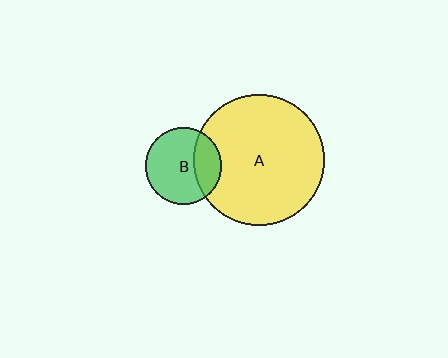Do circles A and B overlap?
Yes.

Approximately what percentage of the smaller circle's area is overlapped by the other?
Approximately 30%.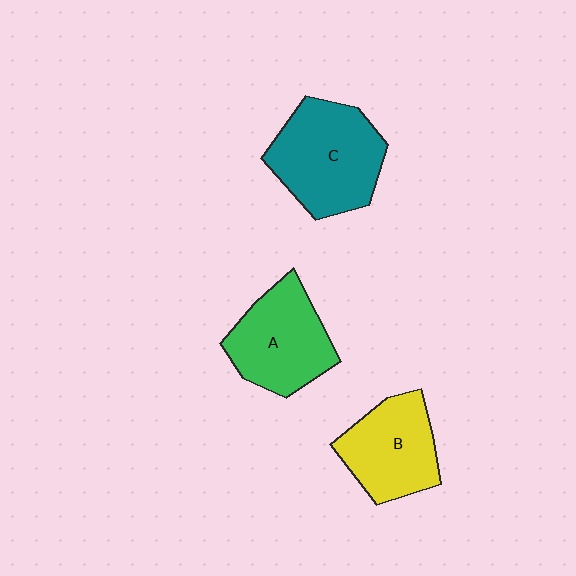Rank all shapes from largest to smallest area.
From largest to smallest: C (teal), A (green), B (yellow).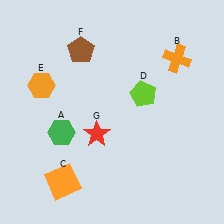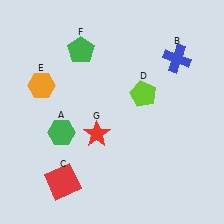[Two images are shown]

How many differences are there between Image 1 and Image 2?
There are 3 differences between the two images.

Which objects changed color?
B changed from orange to blue. C changed from orange to red. F changed from brown to green.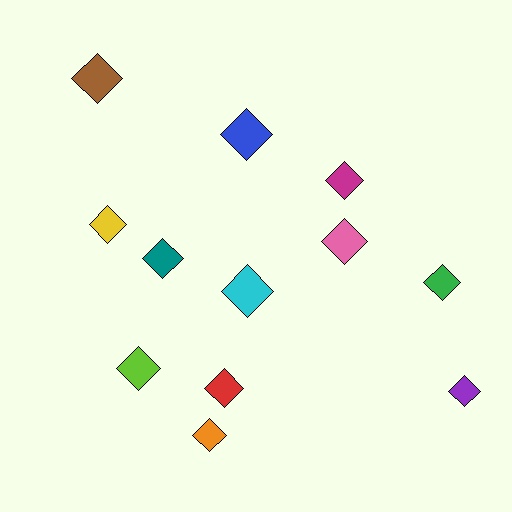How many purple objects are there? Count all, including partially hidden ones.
There is 1 purple object.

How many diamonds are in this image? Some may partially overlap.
There are 12 diamonds.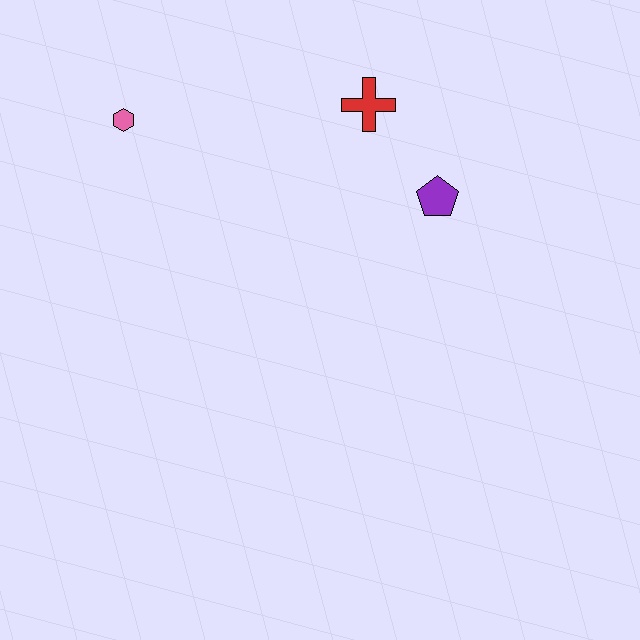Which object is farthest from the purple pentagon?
The pink hexagon is farthest from the purple pentagon.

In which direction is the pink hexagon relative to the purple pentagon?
The pink hexagon is to the left of the purple pentagon.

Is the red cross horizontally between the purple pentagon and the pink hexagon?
Yes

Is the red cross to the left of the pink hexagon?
No